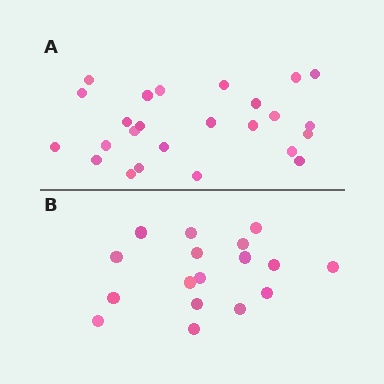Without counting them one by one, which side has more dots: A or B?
Region A (the top region) has more dots.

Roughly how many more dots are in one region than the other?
Region A has roughly 8 or so more dots than region B.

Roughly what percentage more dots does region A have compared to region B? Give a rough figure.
About 45% more.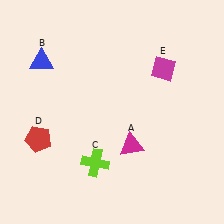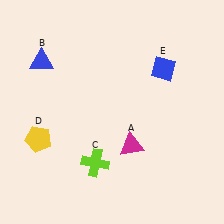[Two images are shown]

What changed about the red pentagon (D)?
In Image 1, D is red. In Image 2, it changed to yellow.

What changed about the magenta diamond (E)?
In Image 1, E is magenta. In Image 2, it changed to blue.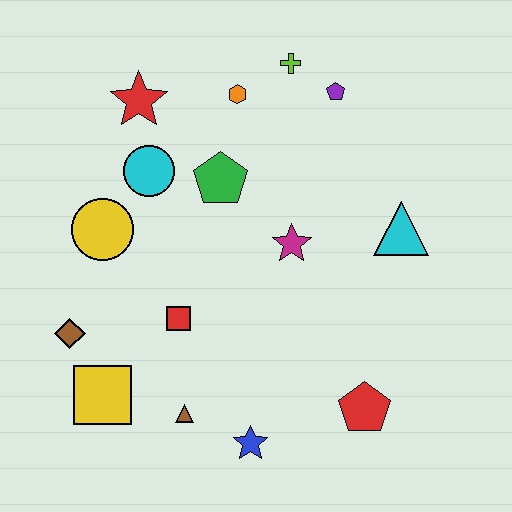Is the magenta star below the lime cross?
Yes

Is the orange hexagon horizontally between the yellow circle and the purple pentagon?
Yes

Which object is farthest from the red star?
The red pentagon is farthest from the red star.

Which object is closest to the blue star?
The brown triangle is closest to the blue star.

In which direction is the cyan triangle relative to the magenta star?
The cyan triangle is to the right of the magenta star.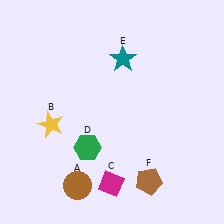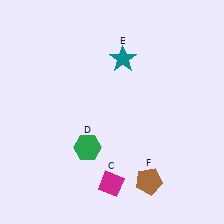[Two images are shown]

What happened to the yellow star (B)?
The yellow star (B) was removed in Image 2. It was in the bottom-left area of Image 1.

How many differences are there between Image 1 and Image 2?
There are 2 differences between the two images.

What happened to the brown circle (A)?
The brown circle (A) was removed in Image 2. It was in the bottom-left area of Image 1.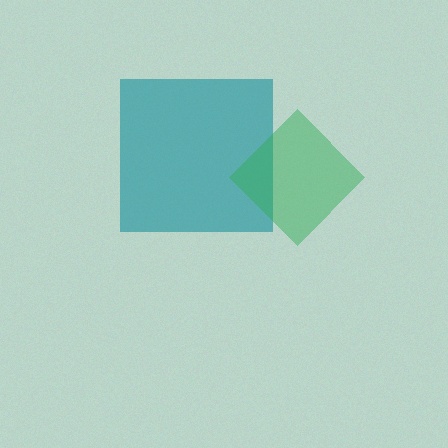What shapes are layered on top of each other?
The layered shapes are: a teal square, a green diamond.